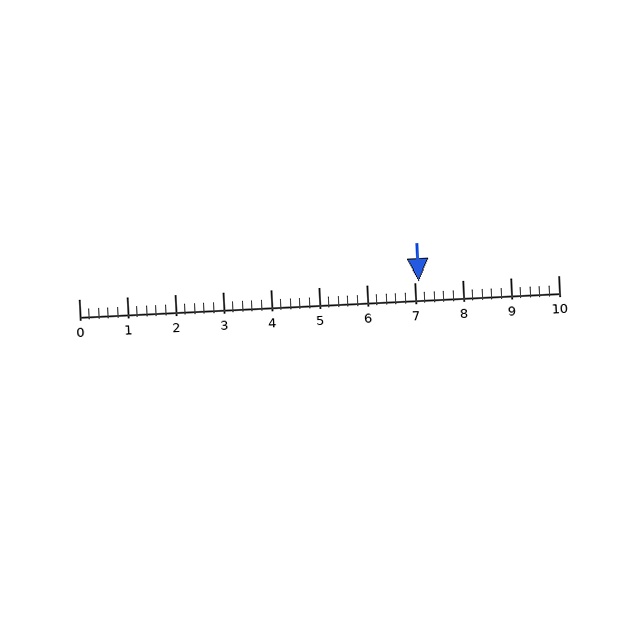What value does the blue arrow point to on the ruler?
The blue arrow points to approximately 7.1.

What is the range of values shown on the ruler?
The ruler shows values from 0 to 10.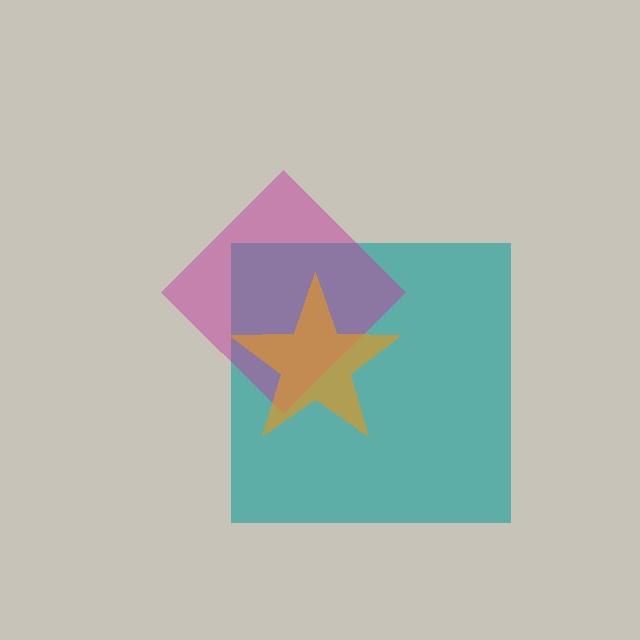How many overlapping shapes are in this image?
There are 3 overlapping shapes in the image.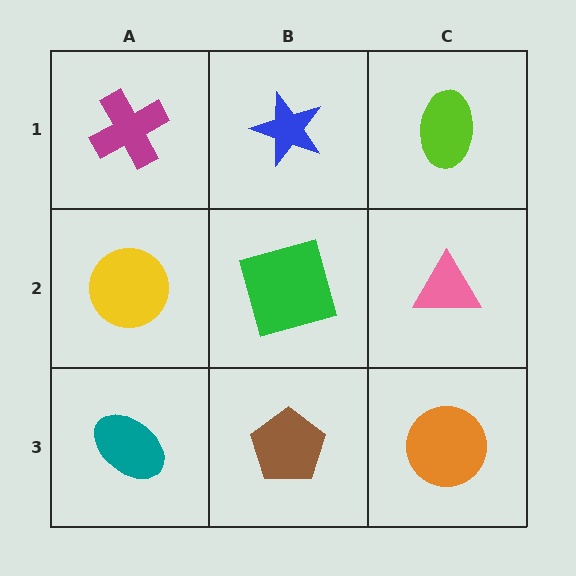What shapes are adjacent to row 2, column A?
A magenta cross (row 1, column A), a teal ellipse (row 3, column A), a green square (row 2, column B).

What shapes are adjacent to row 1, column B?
A green square (row 2, column B), a magenta cross (row 1, column A), a lime ellipse (row 1, column C).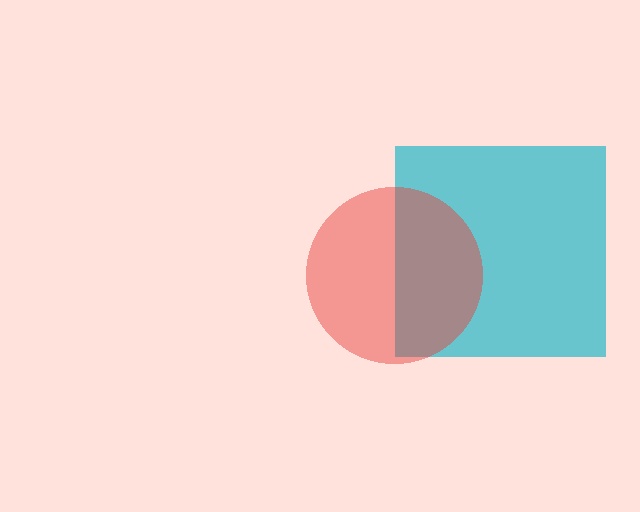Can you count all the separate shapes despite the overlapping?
Yes, there are 2 separate shapes.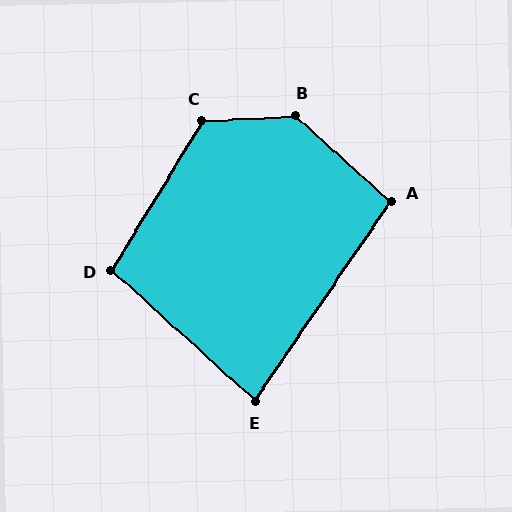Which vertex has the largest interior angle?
B, at approximately 135 degrees.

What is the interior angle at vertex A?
Approximately 98 degrees (obtuse).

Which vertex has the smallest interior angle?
E, at approximately 82 degrees.